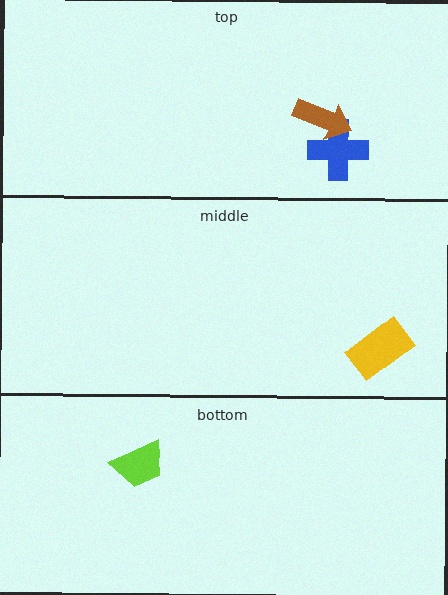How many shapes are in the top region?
2.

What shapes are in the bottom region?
The lime trapezoid.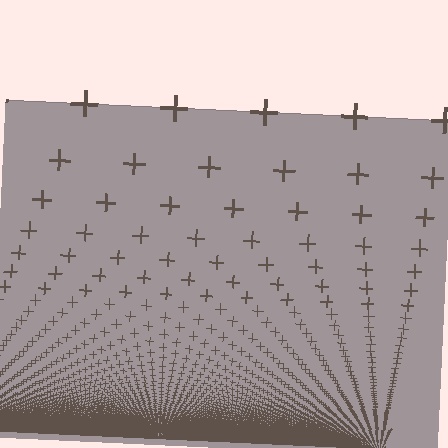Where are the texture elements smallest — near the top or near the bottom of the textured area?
Near the bottom.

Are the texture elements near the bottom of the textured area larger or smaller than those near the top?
Smaller. The gradient is inverted — elements near the bottom are smaller and denser.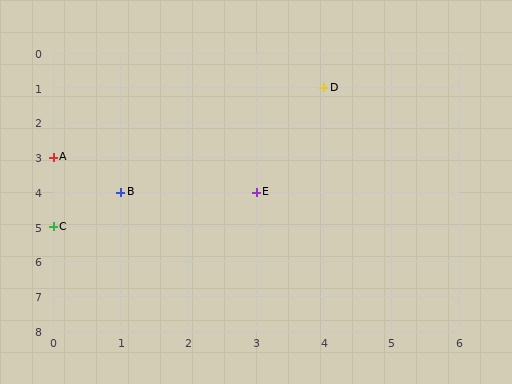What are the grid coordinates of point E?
Point E is at grid coordinates (3, 4).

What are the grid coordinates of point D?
Point D is at grid coordinates (4, 1).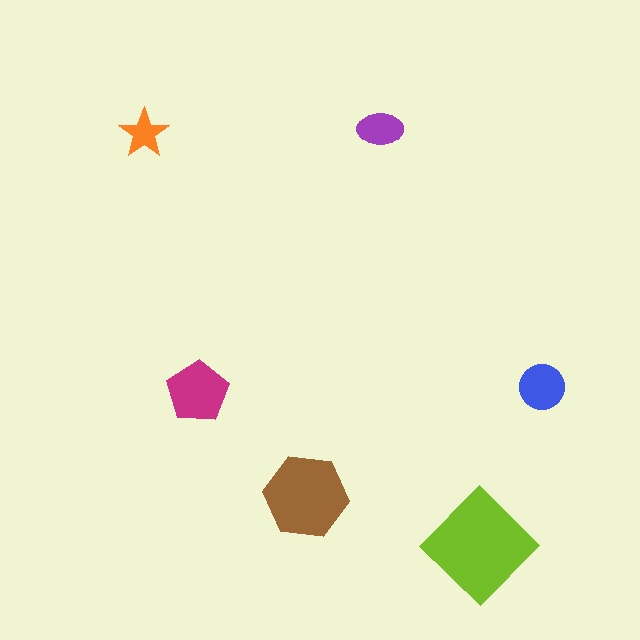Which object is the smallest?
The orange star.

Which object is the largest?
The lime diamond.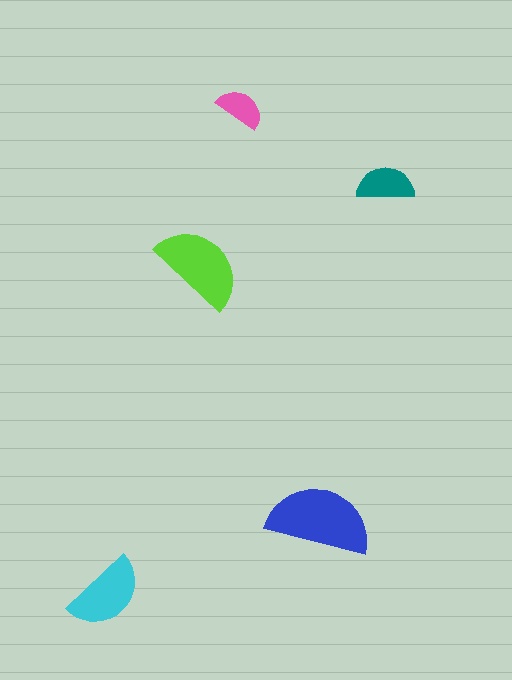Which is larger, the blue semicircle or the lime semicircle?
The blue one.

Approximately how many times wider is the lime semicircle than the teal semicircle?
About 1.5 times wider.